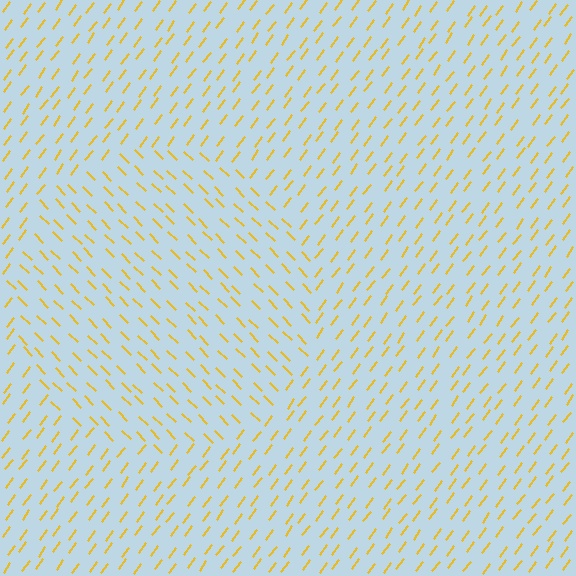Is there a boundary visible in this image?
Yes, there is a texture boundary formed by a change in line orientation.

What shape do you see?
I see a circle.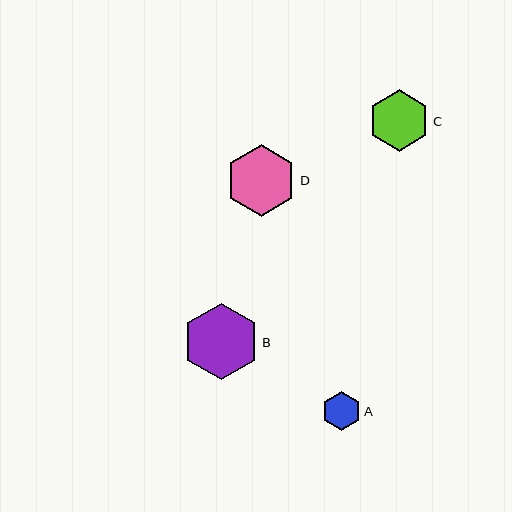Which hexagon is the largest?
Hexagon B is the largest with a size of approximately 76 pixels.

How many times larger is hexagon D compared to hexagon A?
Hexagon D is approximately 1.8 times the size of hexagon A.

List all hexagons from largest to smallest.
From largest to smallest: B, D, C, A.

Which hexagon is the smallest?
Hexagon A is the smallest with a size of approximately 39 pixels.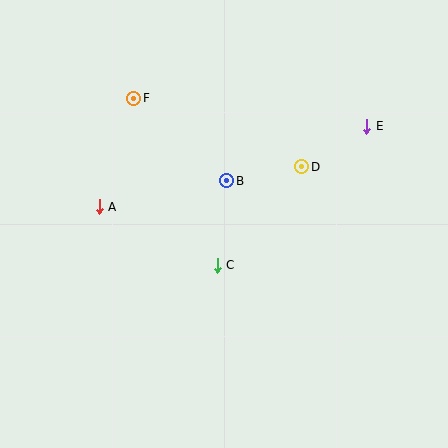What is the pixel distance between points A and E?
The distance between A and E is 279 pixels.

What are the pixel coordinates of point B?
Point B is at (226, 181).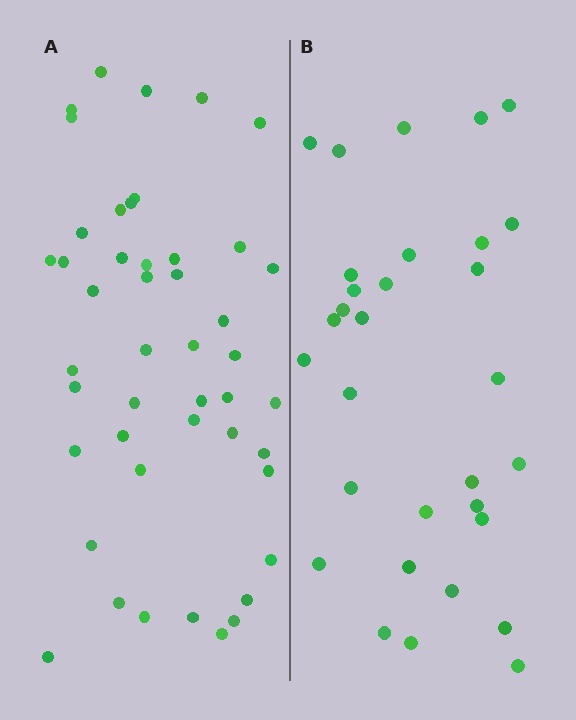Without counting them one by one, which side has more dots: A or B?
Region A (the left region) has more dots.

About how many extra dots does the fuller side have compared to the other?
Region A has approximately 15 more dots than region B.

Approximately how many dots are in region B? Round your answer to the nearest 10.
About 30 dots. (The exact count is 31, which rounds to 30.)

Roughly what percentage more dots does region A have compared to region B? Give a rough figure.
About 50% more.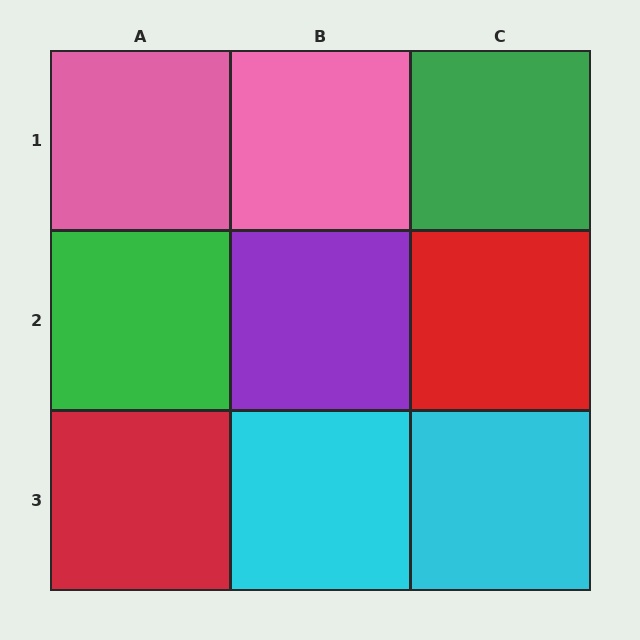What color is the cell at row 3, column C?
Cyan.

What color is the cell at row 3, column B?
Cyan.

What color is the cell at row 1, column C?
Green.